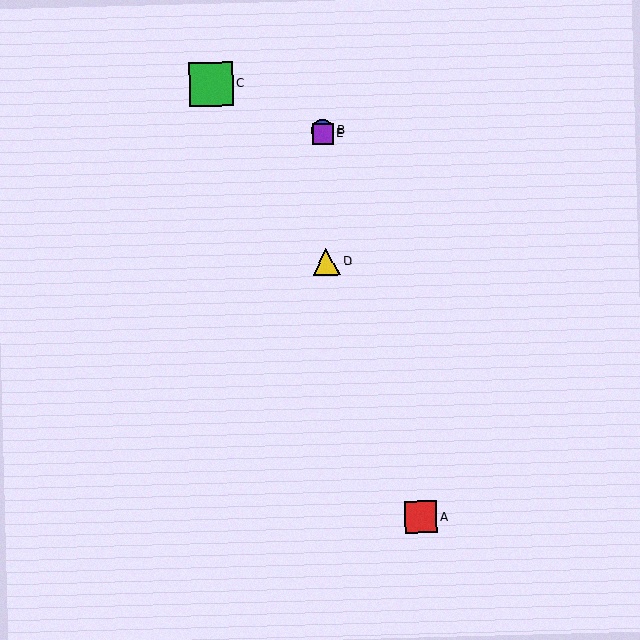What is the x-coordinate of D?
Object D is at x≈326.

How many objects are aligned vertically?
3 objects (B, D, E) are aligned vertically.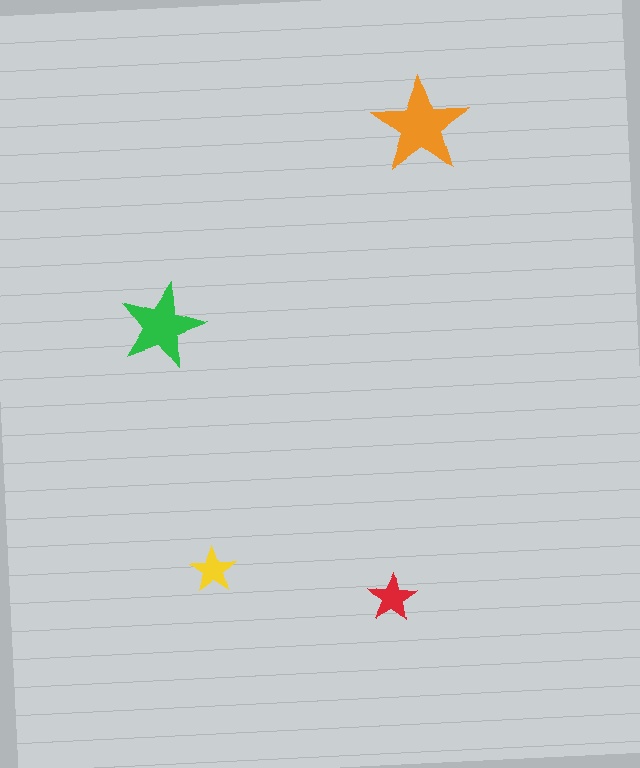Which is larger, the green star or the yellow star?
The green one.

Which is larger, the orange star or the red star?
The orange one.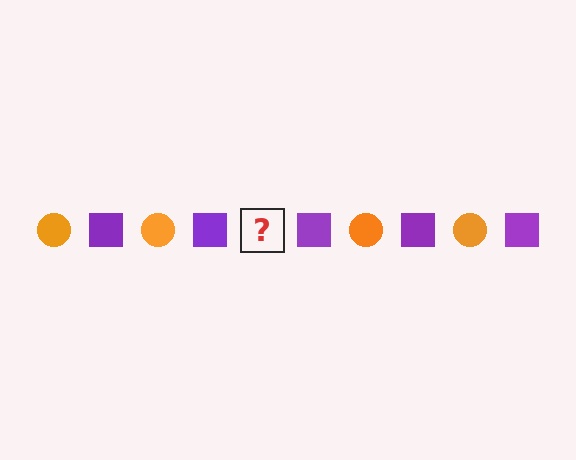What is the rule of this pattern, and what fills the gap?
The rule is that the pattern alternates between orange circle and purple square. The gap should be filled with an orange circle.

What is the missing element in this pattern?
The missing element is an orange circle.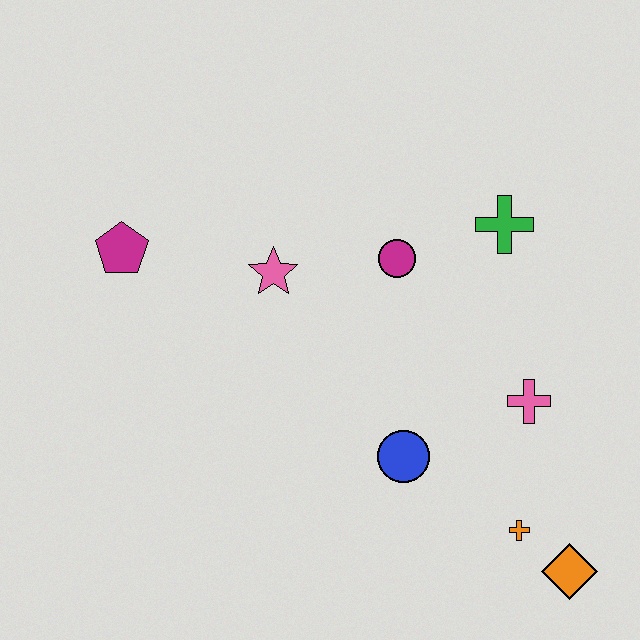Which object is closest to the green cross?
The magenta circle is closest to the green cross.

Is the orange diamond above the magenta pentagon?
No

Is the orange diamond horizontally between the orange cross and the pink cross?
No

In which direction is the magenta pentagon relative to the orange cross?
The magenta pentagon is to the left of the orange cross.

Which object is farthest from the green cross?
The magenta pentagon is farthest from the green cross.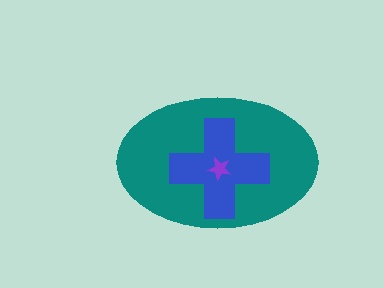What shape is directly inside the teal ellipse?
The blue cross.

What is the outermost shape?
The teal ellipse.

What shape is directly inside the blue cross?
The purple star.